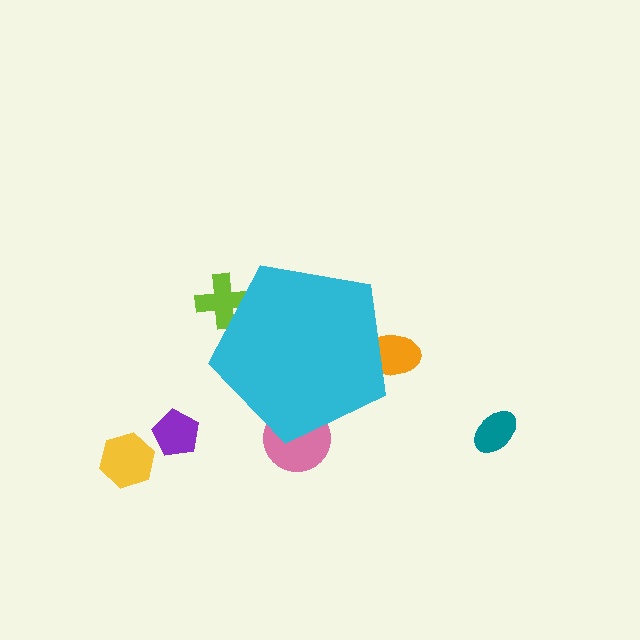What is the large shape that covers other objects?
A cyan pentagon.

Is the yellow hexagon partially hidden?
No, the yellow hexagon is fully visible.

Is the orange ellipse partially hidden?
Yes, the orange ellipse is partially hidden behind the cyan pentagon.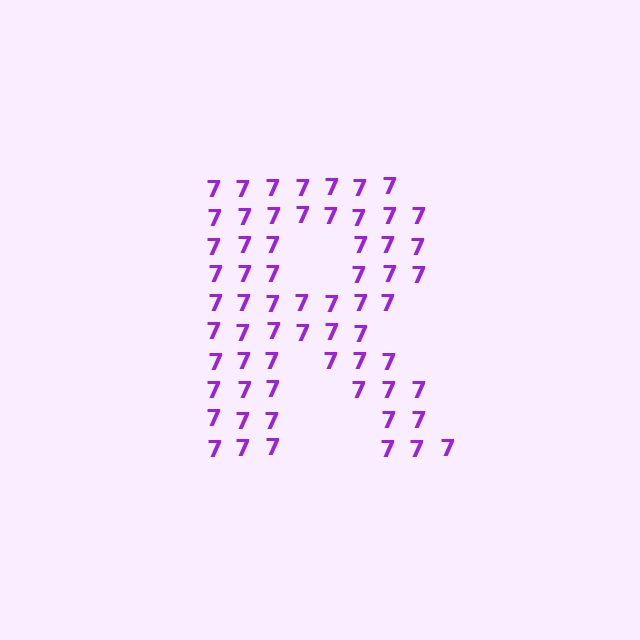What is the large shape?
The large shape is the letter R.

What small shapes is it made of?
It is made of small digit 7's.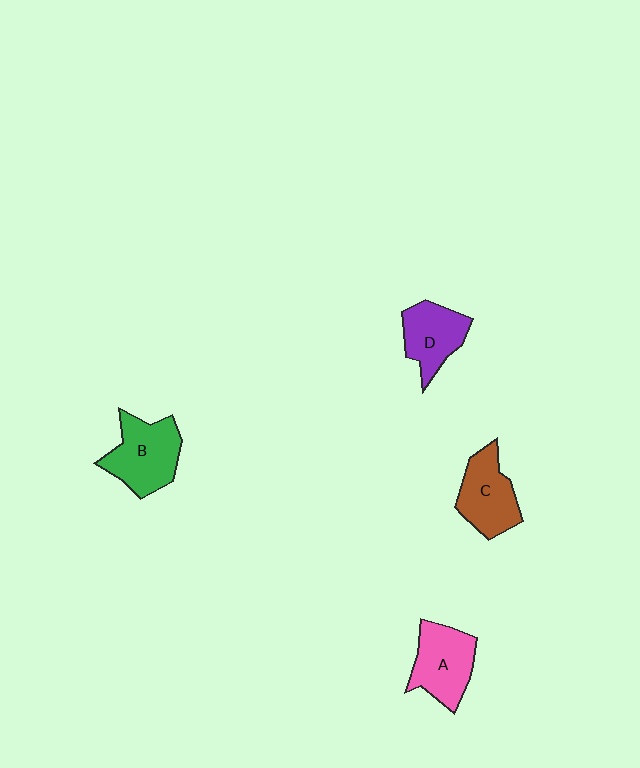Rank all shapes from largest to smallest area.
From largest to smallest: B (green), A (pink), C (brown), D (purple).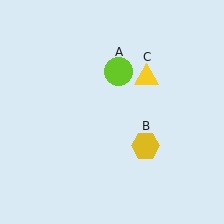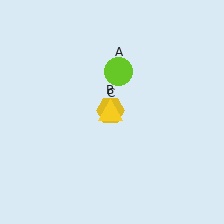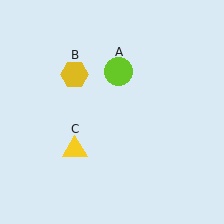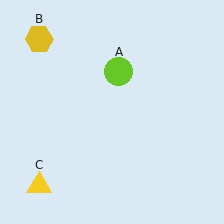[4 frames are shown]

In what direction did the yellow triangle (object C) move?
The yellow triangle (object C) moved down and to the left.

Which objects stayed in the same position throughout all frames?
Lime circle (object A) remained stationary.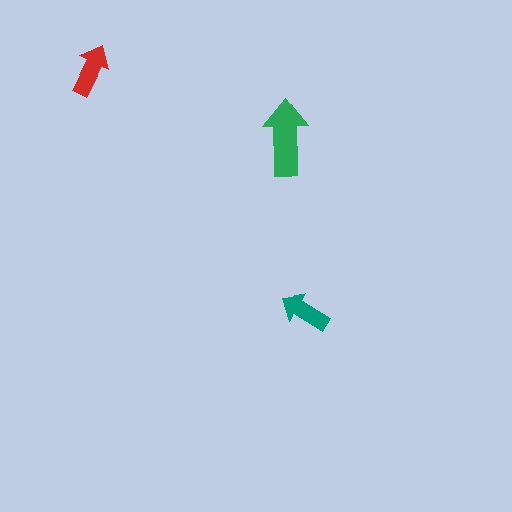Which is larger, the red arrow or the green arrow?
The green one.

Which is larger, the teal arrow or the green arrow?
The green one.